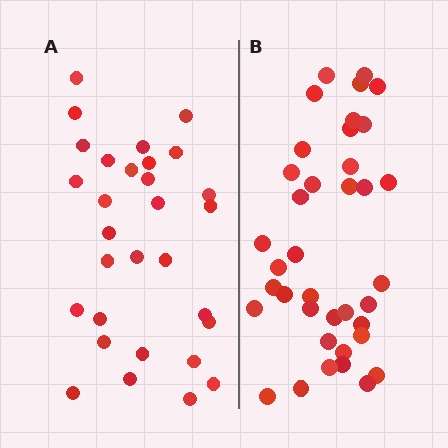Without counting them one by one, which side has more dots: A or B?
Region B (the right region) has more dots.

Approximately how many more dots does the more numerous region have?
Region B has roughly 8 or so more dots than region A.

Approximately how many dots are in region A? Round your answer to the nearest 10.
About 30 dots.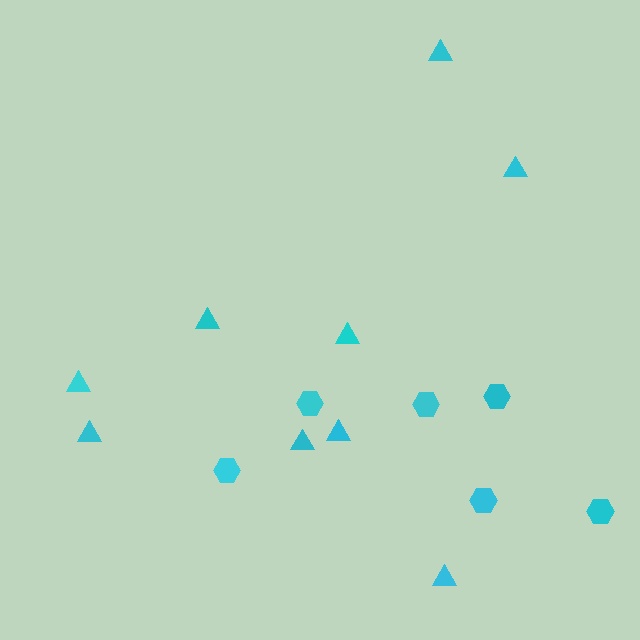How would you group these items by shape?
There are 2 groups: one group of triangles (9) and one group of hexagons (6).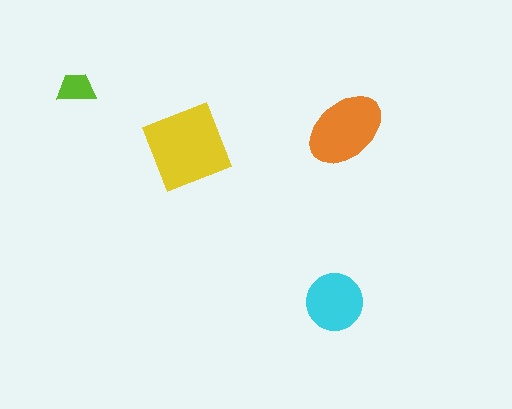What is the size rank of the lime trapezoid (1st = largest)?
4th.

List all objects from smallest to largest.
The lime trapezoid, the cyan circle, the orange ellipse, the yellow diamond.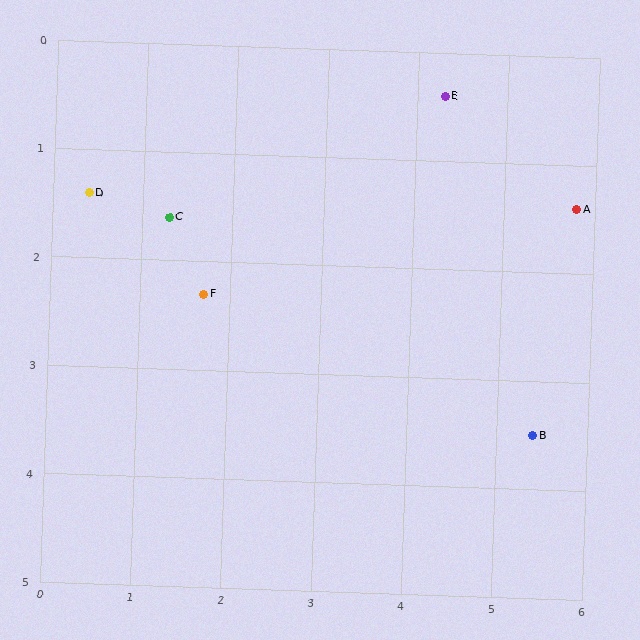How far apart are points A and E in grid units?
Points A and E are about 1.8 grid units apart.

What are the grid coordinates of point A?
Point A is at approximately (5.8, 1.4).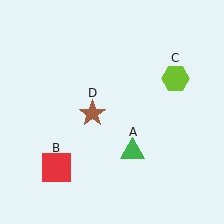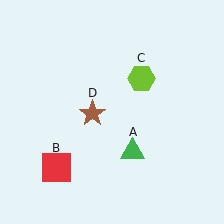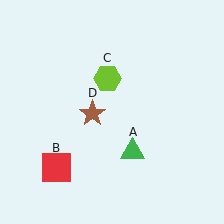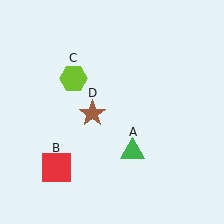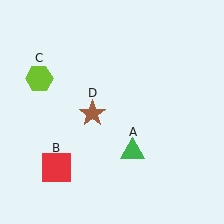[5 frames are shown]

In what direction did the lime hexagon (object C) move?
The lime hexagon (object C) moved left.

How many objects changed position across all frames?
1 object changed position: lime hexagon (object C).